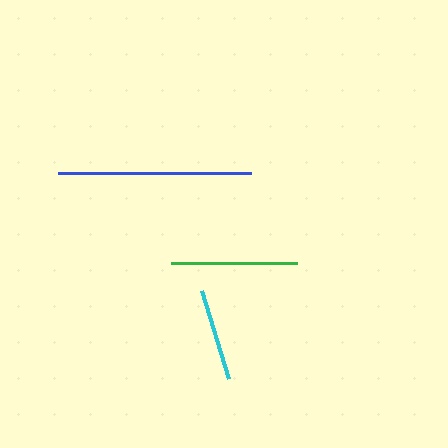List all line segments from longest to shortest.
From longest to shortest: blue, green, cyan.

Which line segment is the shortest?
The cyan line is the shortest at approximately 92 pixels.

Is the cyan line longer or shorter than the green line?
The green line is longer than the cyan line.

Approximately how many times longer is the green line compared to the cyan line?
The green line is approximately 1.4 times the length of the cyan line.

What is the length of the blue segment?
The blue segment is approximately 193 pixels long.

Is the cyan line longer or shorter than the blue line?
The blue line is longer than the cyan line.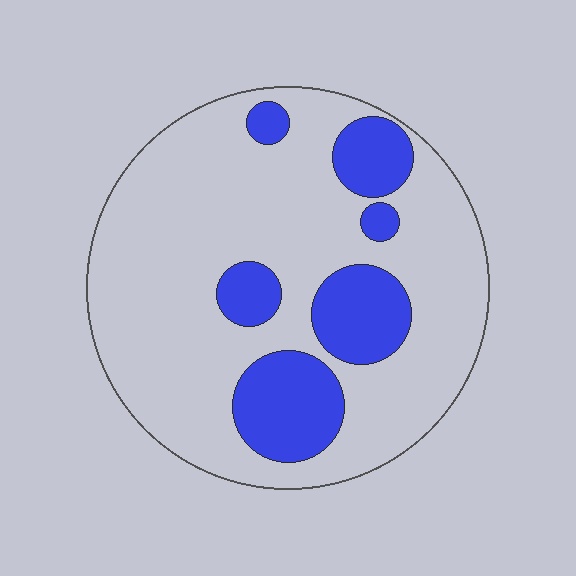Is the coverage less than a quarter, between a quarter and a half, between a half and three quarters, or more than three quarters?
Less than a quarter.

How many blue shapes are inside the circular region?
6.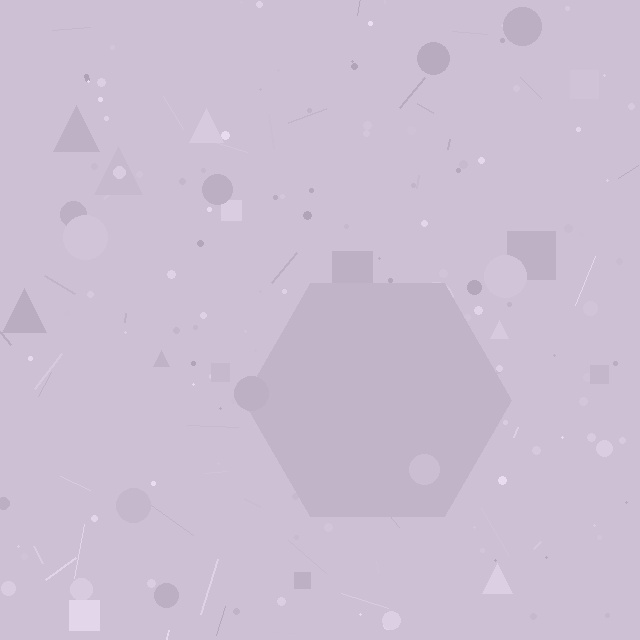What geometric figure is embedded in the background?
A hexagon is embedded in the background.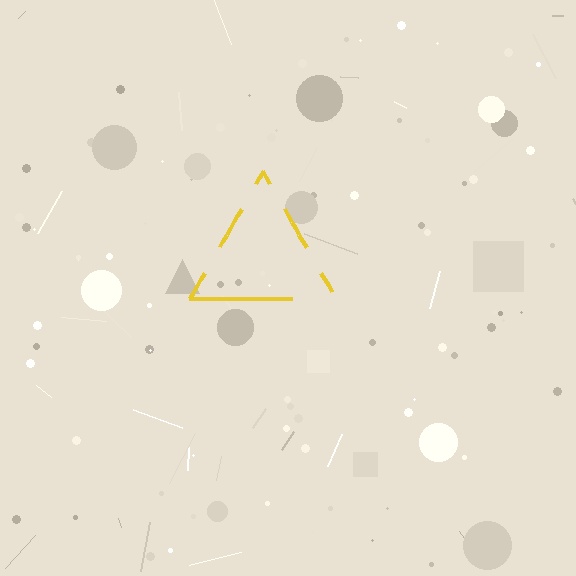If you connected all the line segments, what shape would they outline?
They would outline a triangle.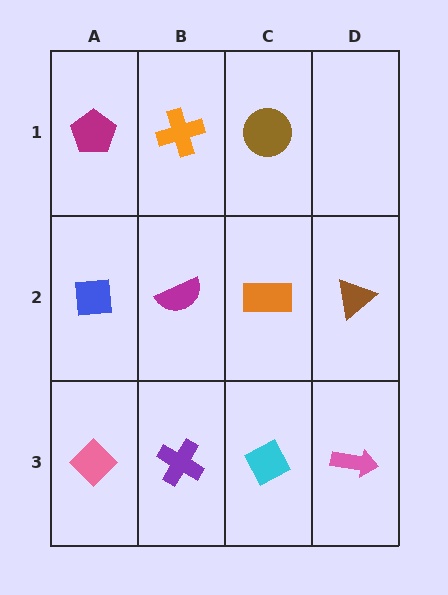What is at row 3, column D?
A pink arrow.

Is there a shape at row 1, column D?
No, that cell is empty.